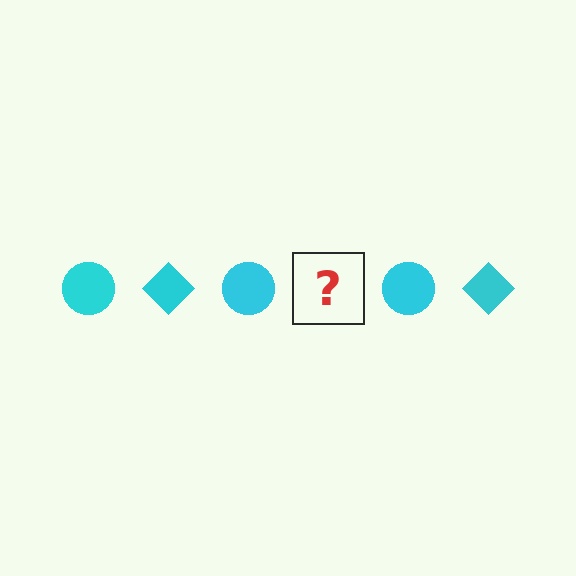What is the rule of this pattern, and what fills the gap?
The rule is that the pattern cycles through circle, diamond shapes in cyan. The gap should be filled with a cyan diamond.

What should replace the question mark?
The question mark should be replaced with a cyan diamond.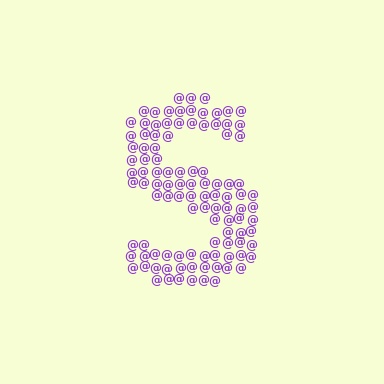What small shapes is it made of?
It is made of small at signs.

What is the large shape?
The large shape is the letter S.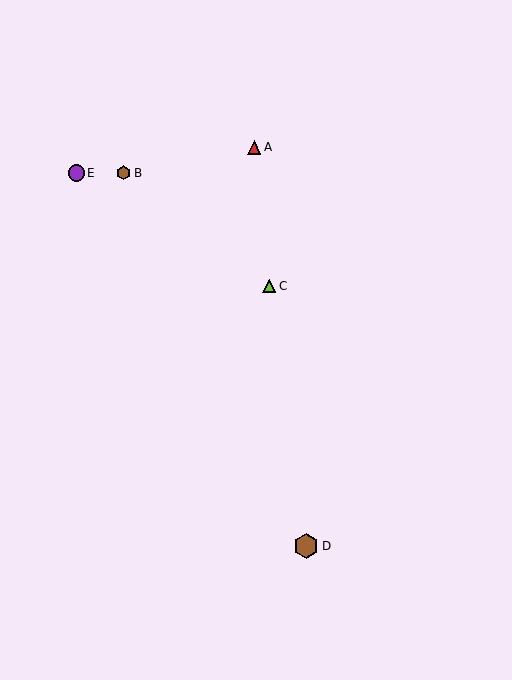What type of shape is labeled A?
Shape A is a red triangle.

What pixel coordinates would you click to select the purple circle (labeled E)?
Click at (76, 173) to select the purple circle E.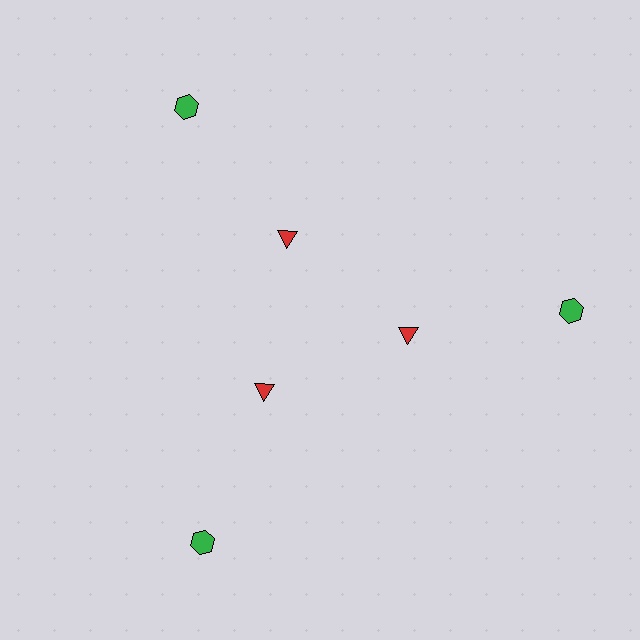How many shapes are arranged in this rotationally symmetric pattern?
There are 6 shapes, arranged in 3 groups of 2.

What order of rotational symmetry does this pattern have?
This pattern has 3-fold rotational symmetry.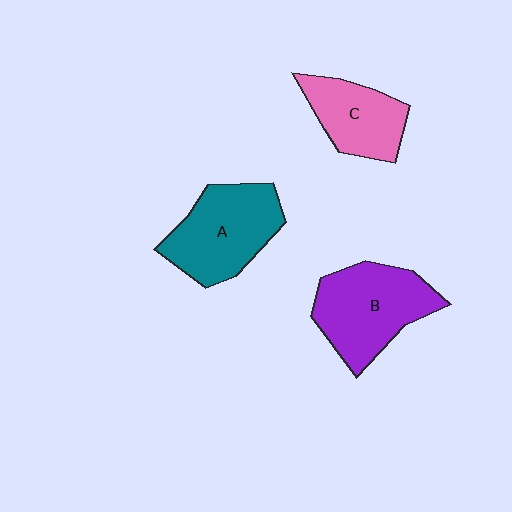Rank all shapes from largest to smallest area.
From largest to smallest: B (purple), A (teal), C (pink).